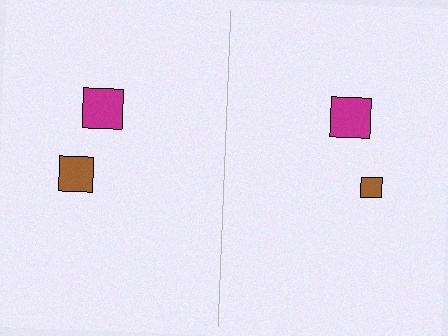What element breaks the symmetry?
The brown square on the right side has a different size than its mirror counterpart.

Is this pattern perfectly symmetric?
No, the pattern is not perfectly symmetric. The brown square on the right side has a different size than its mirror counterpart.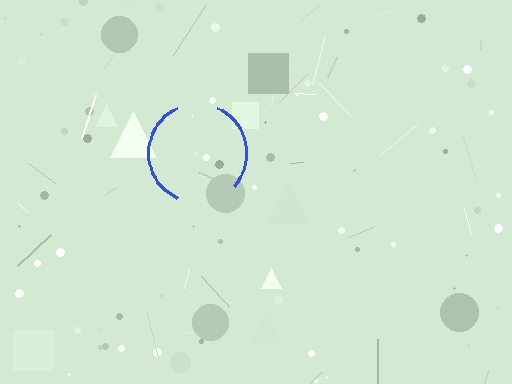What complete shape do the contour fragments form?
The contour fragments form a circle.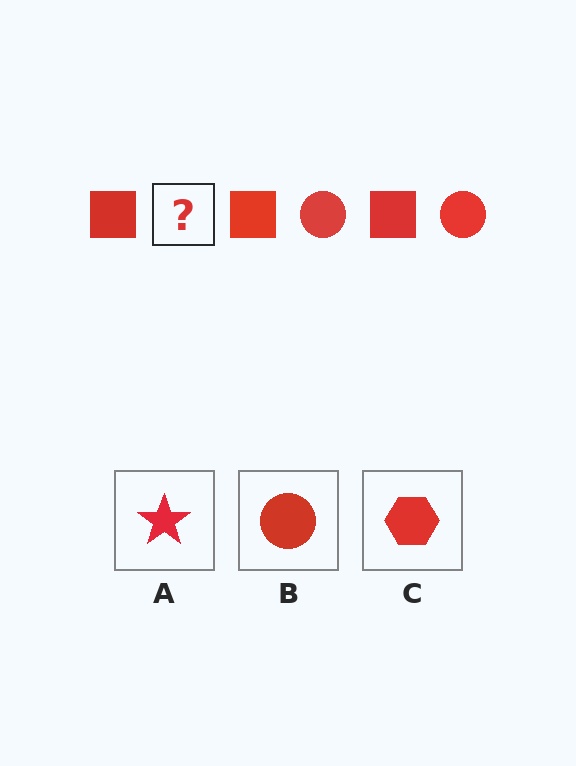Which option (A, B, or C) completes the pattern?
B.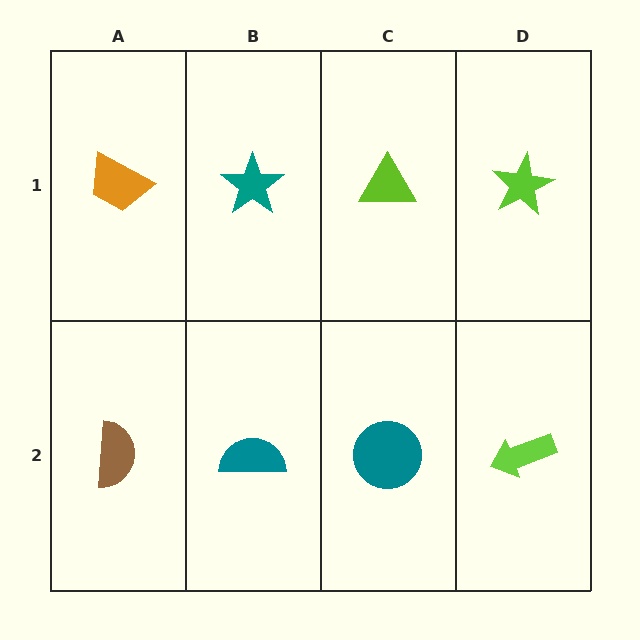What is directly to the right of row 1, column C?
A lime star.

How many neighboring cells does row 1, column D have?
2.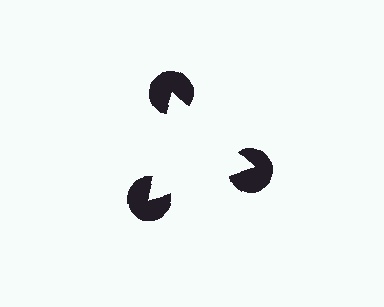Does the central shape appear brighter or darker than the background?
It typically appears slightly brighter than the background, even though no actual brightness change is drawn.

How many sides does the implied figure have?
3 sides.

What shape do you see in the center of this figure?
An illusory triangle — its edges are inferred from the aligned wedge cuts in the pac-man discs, not physically drawn.